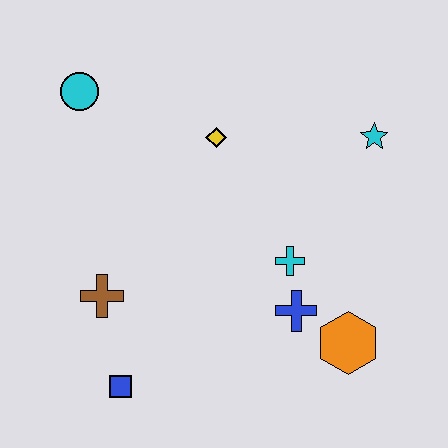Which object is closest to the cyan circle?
The yellow diamond is closest to the cyan circle.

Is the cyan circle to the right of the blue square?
No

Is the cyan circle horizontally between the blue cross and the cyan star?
No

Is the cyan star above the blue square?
Yes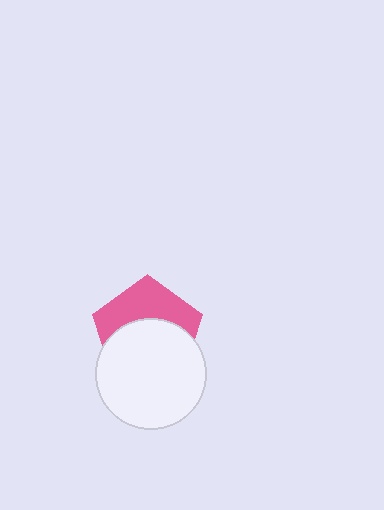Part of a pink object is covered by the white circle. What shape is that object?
It is a pentagon.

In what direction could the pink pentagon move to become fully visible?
The pink pentagon could move up. That would shift it out from behind the white circle entirely.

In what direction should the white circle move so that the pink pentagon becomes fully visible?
The white circle should move down. That is the shortest direction to clear the overlap and leave the pink pentagon fully visible.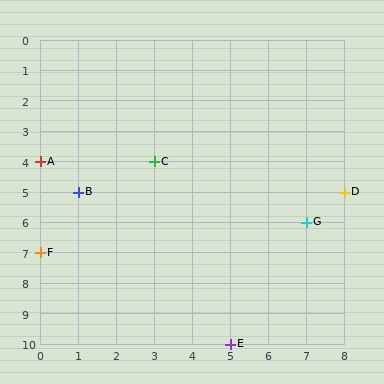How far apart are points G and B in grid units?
Points G and B are 6 columns and 1 row apart (about 6.1 grid units diagonally).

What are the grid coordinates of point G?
Point G is at grid coordinates (7, 6).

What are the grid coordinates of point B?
Point B is at grid coordinates (1, 5).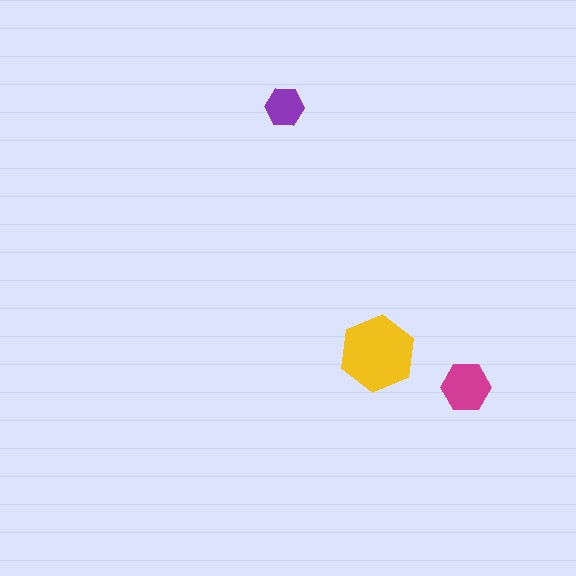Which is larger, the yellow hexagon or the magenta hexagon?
The yellow one.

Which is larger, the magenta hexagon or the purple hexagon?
The magenta one.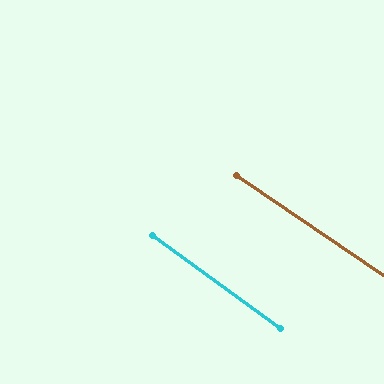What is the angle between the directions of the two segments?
Approximately 2 degrees.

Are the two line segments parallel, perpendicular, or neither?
Parallel — their directions differ by only 1.7°.